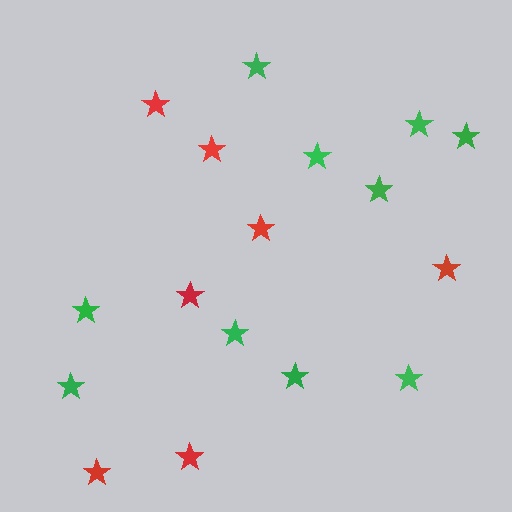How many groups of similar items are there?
There are 2 groups: one group of red stars (7) and one group of green stars (10).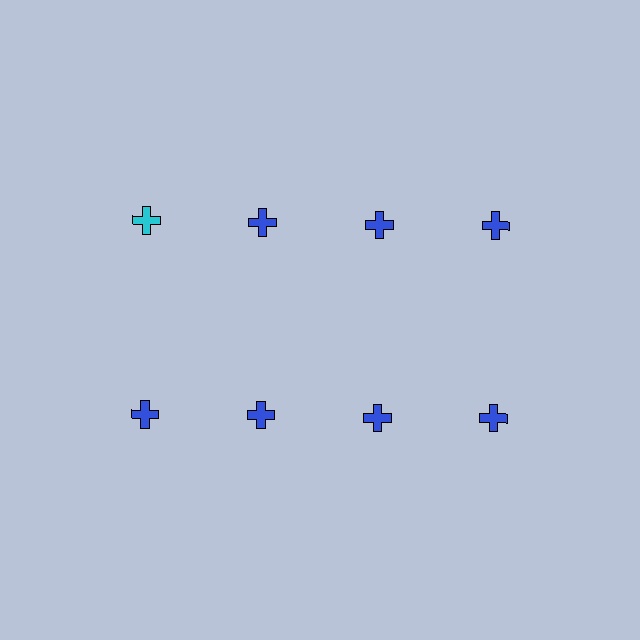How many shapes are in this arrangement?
There are 8 shapes arranged in a grid pattern.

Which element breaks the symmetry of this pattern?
The cyan cross in the top row, leftmost column breaks the symmetry. All other shapes are blue crosses.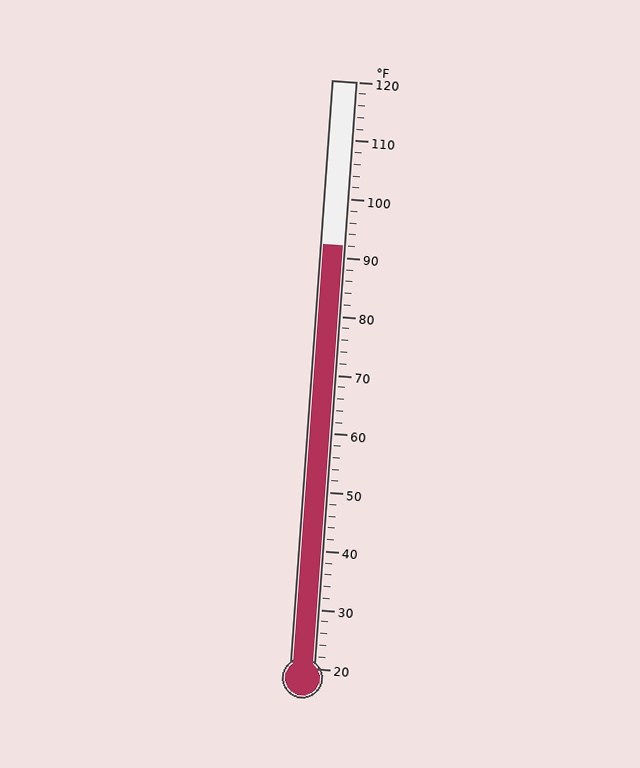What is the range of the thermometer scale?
The thermometer scale ranges from 20°F to 120°F.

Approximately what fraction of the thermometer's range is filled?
The thermometer is filled to approximately 70% of its range.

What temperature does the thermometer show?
The thermometer shows approximately 92°F.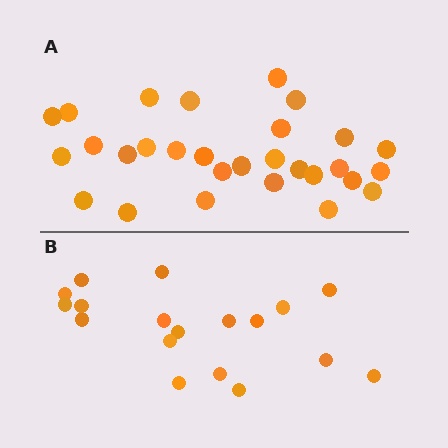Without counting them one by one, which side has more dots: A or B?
Region A (the top region) has more dots.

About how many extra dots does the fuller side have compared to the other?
Region A has roughly 12 or so more dots than region B.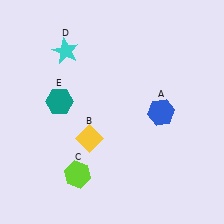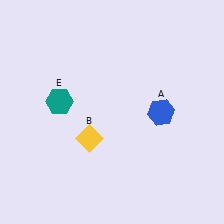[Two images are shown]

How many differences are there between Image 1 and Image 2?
There are 2 differences between the two images.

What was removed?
The cyan star (D), the lime hexagon (C) were removed in Image 2.